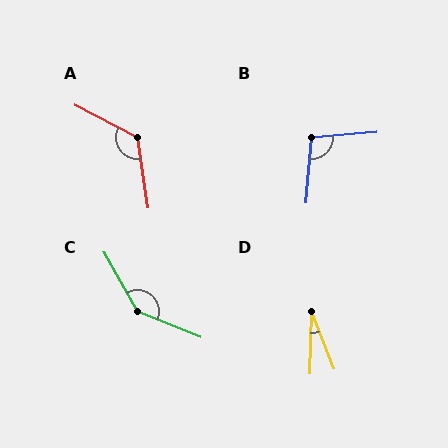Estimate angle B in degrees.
Approximately 99 degrees.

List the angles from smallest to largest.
D (22°), B (99°), A (126°), C (141°).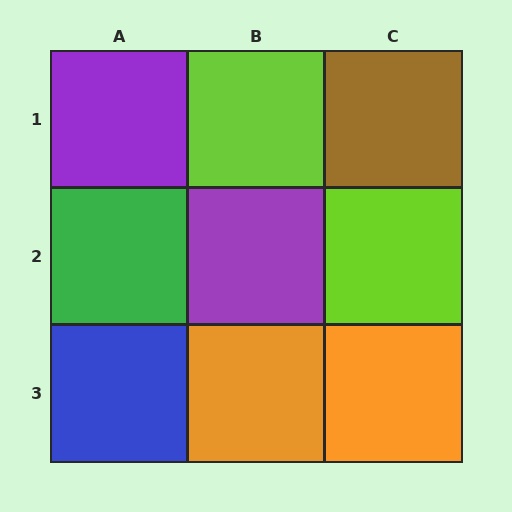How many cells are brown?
1 cell is brown.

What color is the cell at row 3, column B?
Orange.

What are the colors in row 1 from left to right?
Purple, lime, brown.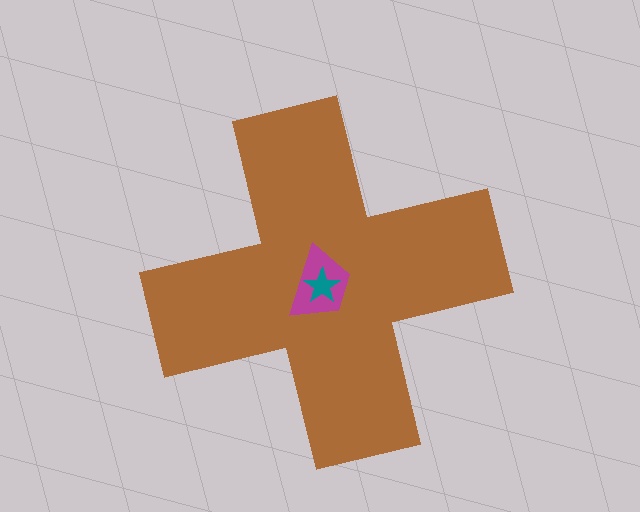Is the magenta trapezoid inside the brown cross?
Yes.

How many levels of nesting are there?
3.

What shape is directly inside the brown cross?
The magenta trapezoid.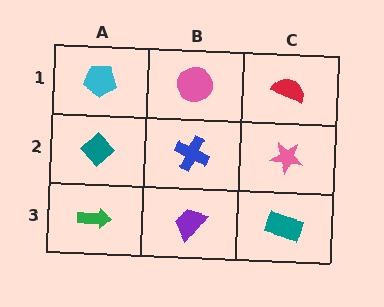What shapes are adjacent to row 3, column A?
A teal diamond (row 2, column A), a purple trapezoid (row 3, column B).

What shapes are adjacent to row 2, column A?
A cyan pentagon (row 1, column A), a green arrow (row 3, column A), a blue cross (row 2, column B).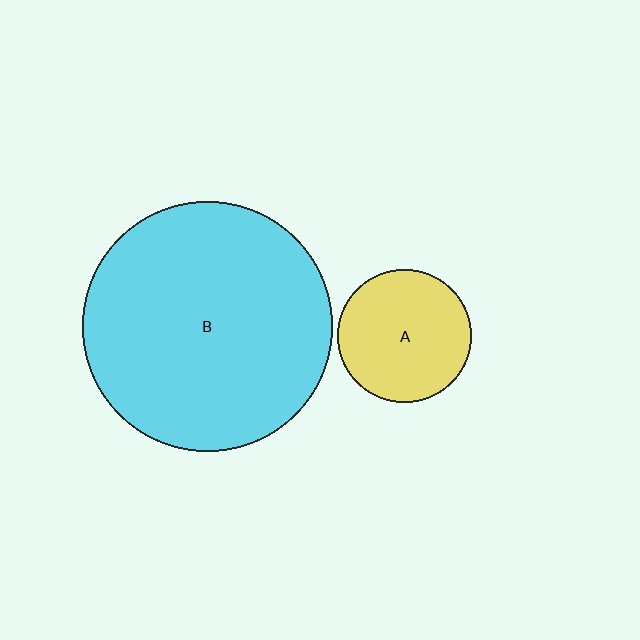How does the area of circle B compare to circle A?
Approximately 3.5 times.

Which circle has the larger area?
Circle B (cyan).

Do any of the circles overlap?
No, none of the circles overlap.